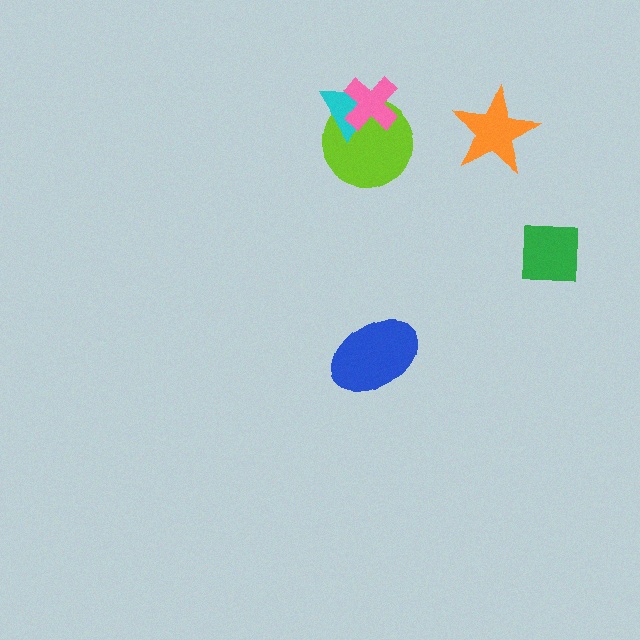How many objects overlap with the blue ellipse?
0 objects overlap with the blue ellipse.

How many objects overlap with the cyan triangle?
2 objects overlap with the cyan triangle.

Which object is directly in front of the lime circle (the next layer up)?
The cyan triangle is directly in front of the lime circle.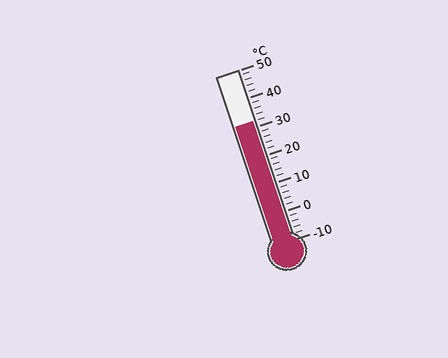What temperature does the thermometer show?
The thermometer shows approximately 32°C.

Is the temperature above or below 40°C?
The temperature is below 40°C.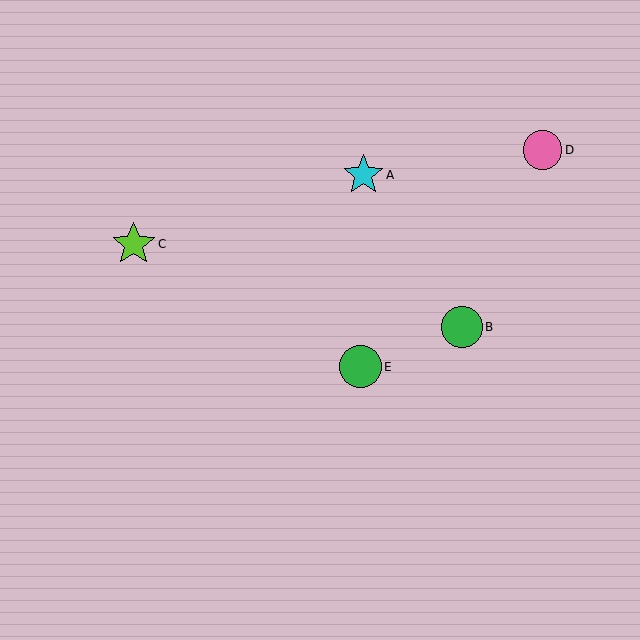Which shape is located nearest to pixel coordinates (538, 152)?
The pink circle (labeled D) at (542, 150) is nearest to that location.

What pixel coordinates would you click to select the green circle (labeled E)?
Click at (360, 367) to select the green circle E.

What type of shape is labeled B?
Shape B is a green circle.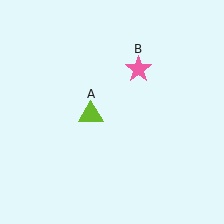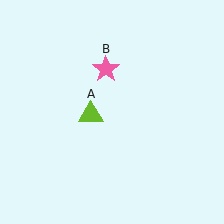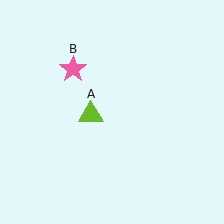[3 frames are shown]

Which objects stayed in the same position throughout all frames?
Lime triangle (object A) remained stationary.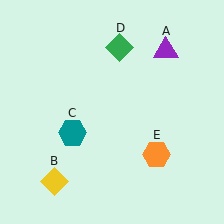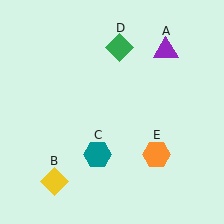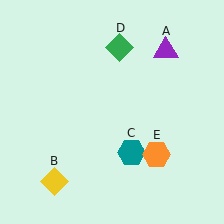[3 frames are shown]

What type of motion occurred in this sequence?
The teal hexagon (object C) rotated counterclockwise around the center of the scene.